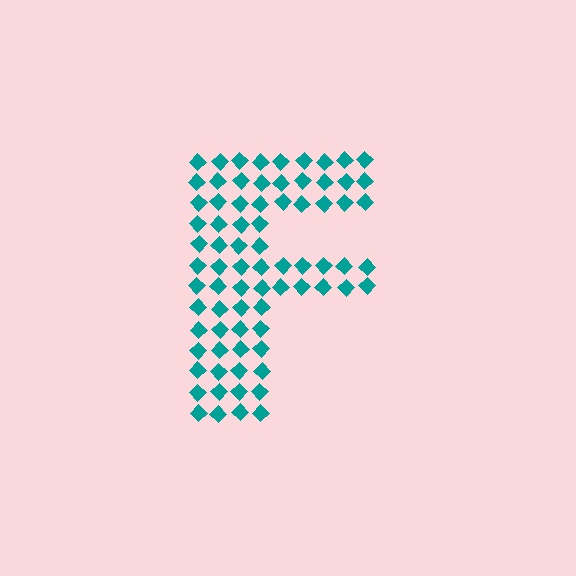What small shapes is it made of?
It is made of small diamonds.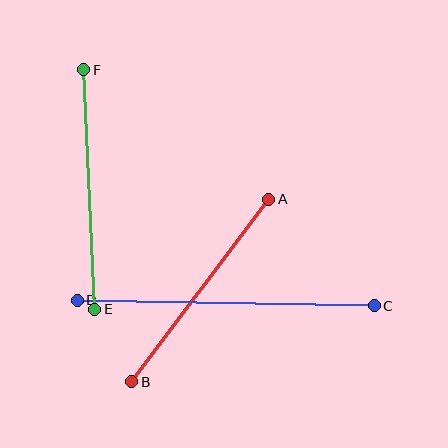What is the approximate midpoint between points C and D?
The midpoint is at approximately (226, 303) pixels.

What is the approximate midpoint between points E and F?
The midpoint is at approximately (89, 190) pixels.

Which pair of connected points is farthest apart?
Points C and D are farthest apart.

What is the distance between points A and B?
The distance is approximately 228 pixels.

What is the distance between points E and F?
The distance is approximately 240 pixels.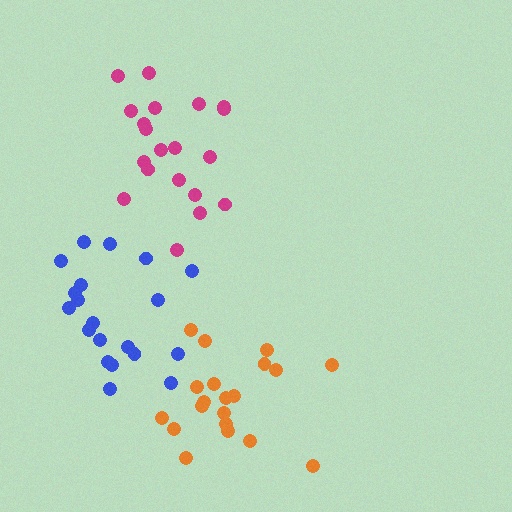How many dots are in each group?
Group 1: 20 dots, Group 2: 20 dots, Group 3: 20 dots (60 total).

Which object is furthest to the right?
The orange cluster is rightmost.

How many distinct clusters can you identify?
There are 3 distinct clusters.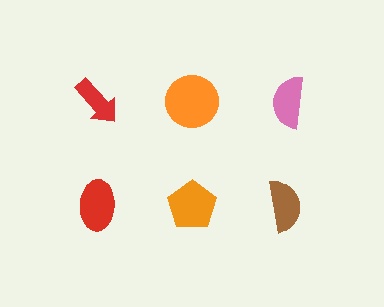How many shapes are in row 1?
3 shapes.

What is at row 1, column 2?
An orange circle.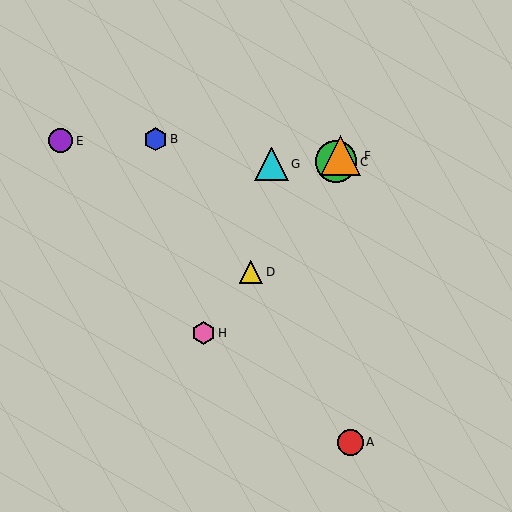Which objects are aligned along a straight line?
Objects C, D, F, H are aligned along a straight line.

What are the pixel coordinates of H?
Object H is at (203, 333).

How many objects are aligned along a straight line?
4 objects (C, D, F, H) are aligned along a straight line.